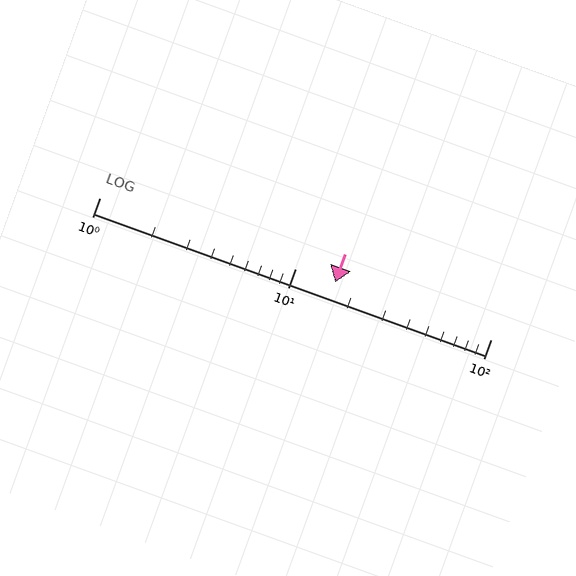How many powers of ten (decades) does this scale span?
The scale spans 2 decades, from 1 to 100.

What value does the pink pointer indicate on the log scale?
The pointer indicates approximately 16.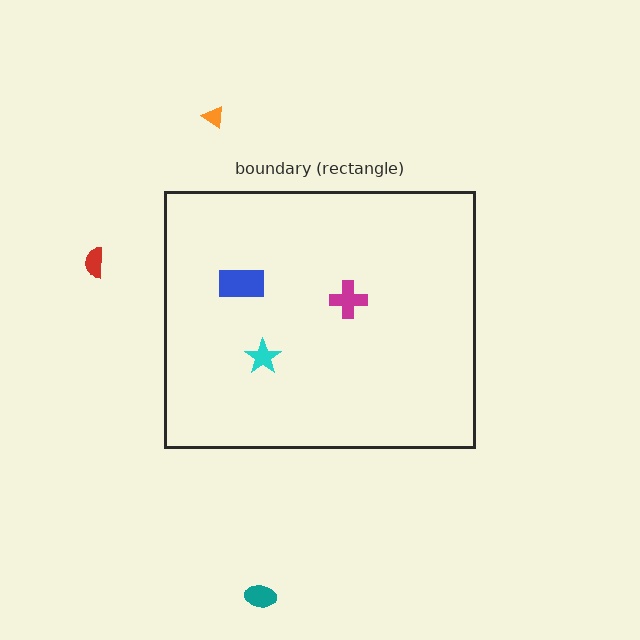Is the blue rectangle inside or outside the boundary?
Inside.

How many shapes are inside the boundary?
3 inside, 3 outside.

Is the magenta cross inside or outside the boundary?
Inside.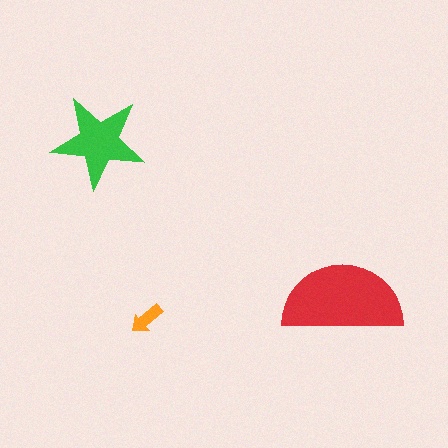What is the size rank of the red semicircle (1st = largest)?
1st.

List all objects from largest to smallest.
The red semicircle, the green star, the orange arrow.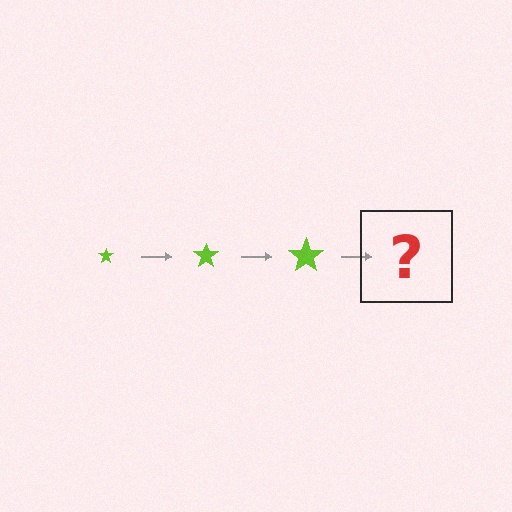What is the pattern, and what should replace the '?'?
The pattern is that the star gets progressively larger each step. The '?' should be a lime star, larger than the previous one.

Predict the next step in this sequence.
The next step is a lime star, larger than the previous one.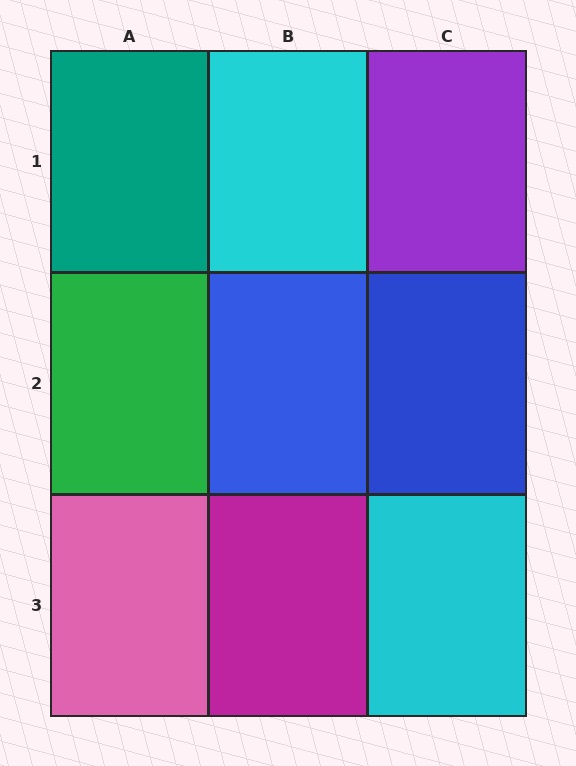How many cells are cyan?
2 cells are cyan.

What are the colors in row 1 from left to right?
Teal, cyan, purple.